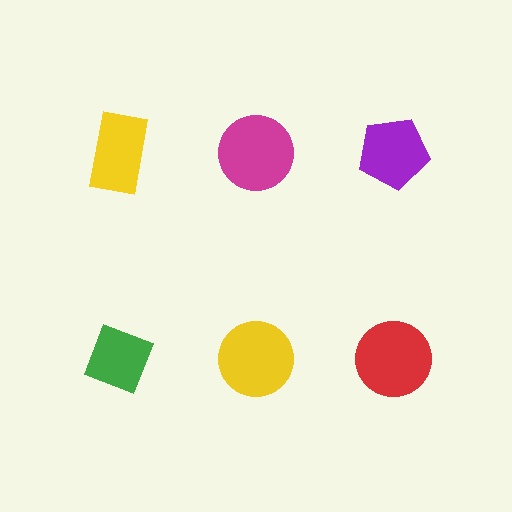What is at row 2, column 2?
A yellow circle.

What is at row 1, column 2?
A magenta circle.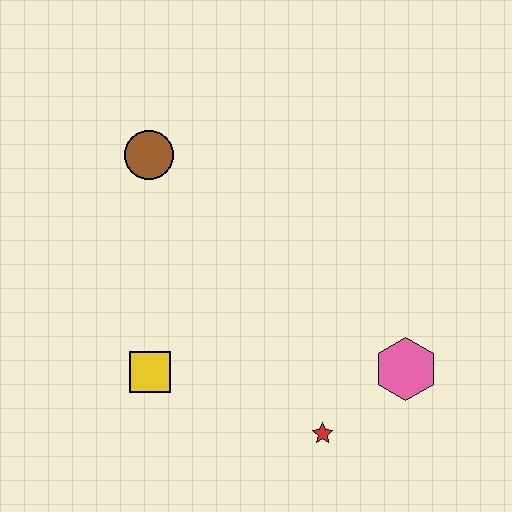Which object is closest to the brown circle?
The yellow square is closest to the brown circle.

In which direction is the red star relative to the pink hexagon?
The red star is to the left of the pink hexagon.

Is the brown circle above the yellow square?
Yes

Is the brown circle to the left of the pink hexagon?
Yes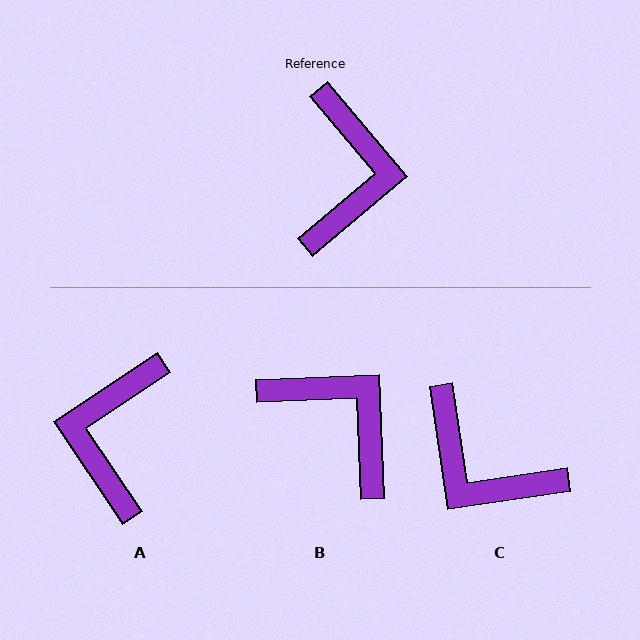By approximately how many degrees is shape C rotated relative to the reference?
Approximately 122 degrees clockwise.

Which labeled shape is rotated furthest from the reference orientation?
A, about 174 degrees away.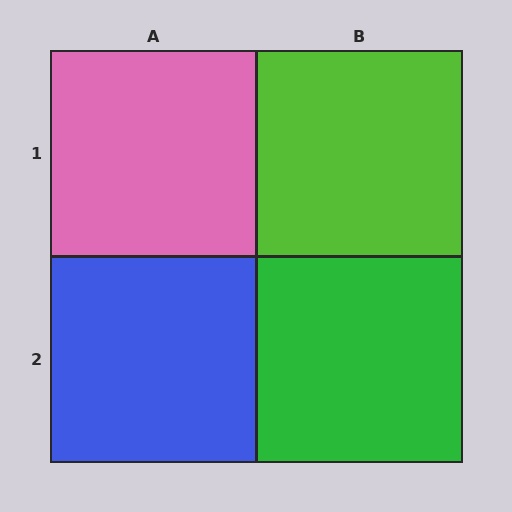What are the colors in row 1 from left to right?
Pink, lime.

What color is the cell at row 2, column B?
Green.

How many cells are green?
1 cell is green.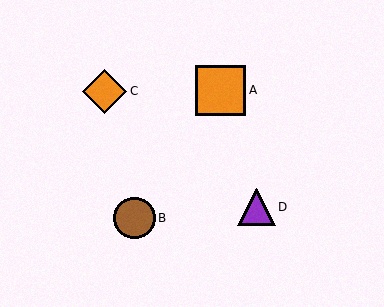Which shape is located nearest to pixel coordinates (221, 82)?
The orange square (labeled A) at (220, 90) is nearest to that location.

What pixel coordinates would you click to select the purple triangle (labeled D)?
Click at (256, 207) to select the purple triangle D.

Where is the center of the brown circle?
The center of the brown circle is at (134, 218).